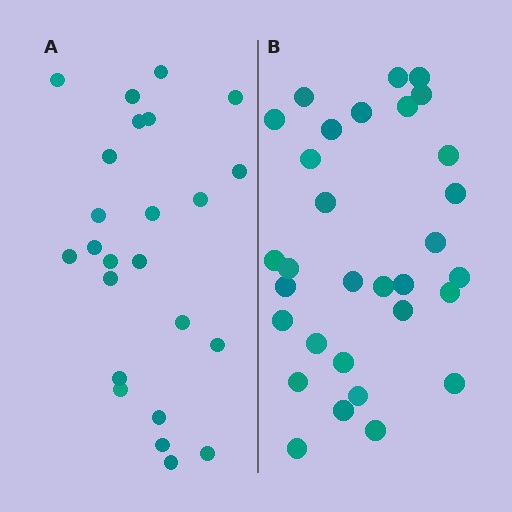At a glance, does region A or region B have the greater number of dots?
Region B (the right region) has more dots.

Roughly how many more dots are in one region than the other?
Region B has roughly 8 or so more dots than region A.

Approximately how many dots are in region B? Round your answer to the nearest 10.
About 30 dots. (The exact count is 31, which rounds to 30.)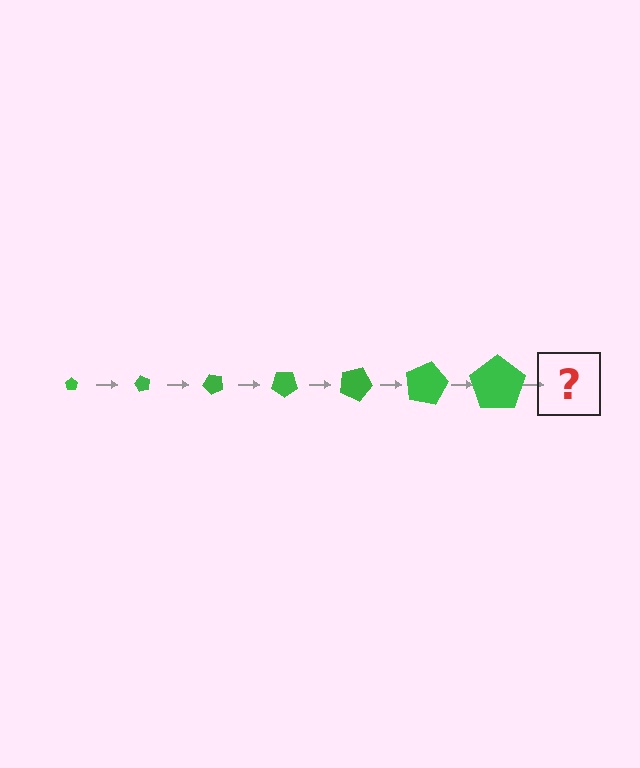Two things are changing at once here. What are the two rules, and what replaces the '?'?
The two rules are that the pentagon grows larger each step and it rotates 60 degrees each step. The '?' should be a pentagon, larger than the previous one and rotated 420 degrees from the start.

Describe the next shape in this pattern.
It should be a pentagon, larger than the previous one and rotated 420 degrees from the start.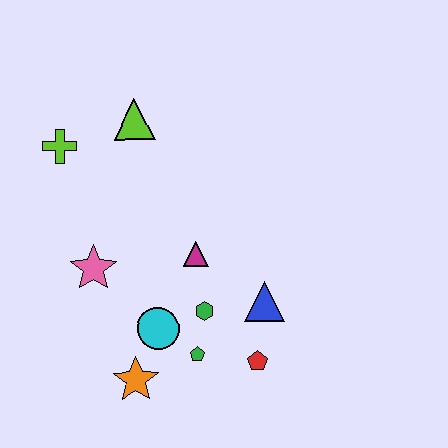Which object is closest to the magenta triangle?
The green hexagon is closest to the magenta triangle.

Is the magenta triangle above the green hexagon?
Yes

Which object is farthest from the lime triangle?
The red pentagon is farthest from the lime triangle.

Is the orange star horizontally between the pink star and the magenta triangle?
Yes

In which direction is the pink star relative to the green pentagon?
The pink star is to the left of the green pentagon.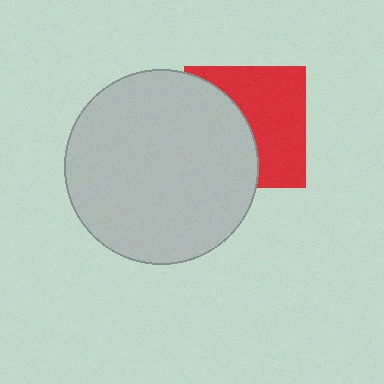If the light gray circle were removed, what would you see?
You would see the complete red square.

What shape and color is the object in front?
The object in front is a light gray circle.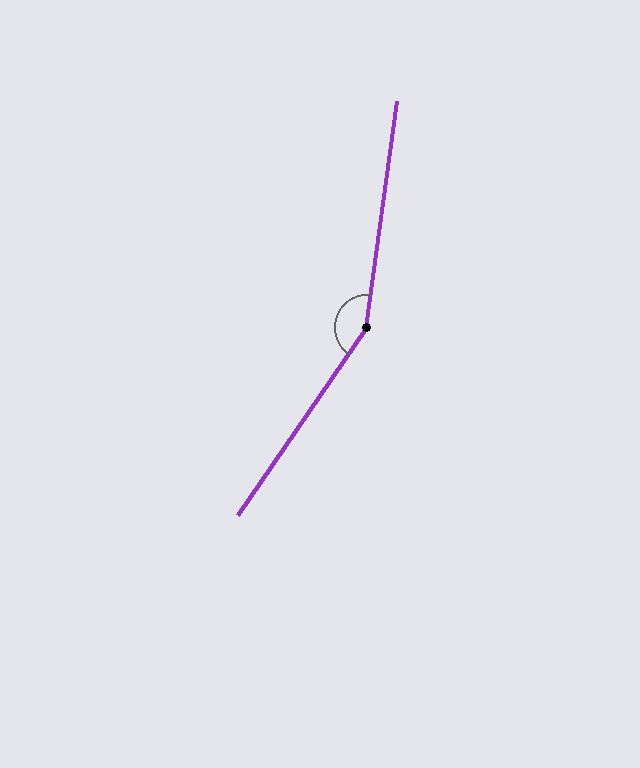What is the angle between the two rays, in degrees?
Approximately 153 degrees.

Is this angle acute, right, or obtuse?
It is obtuse.